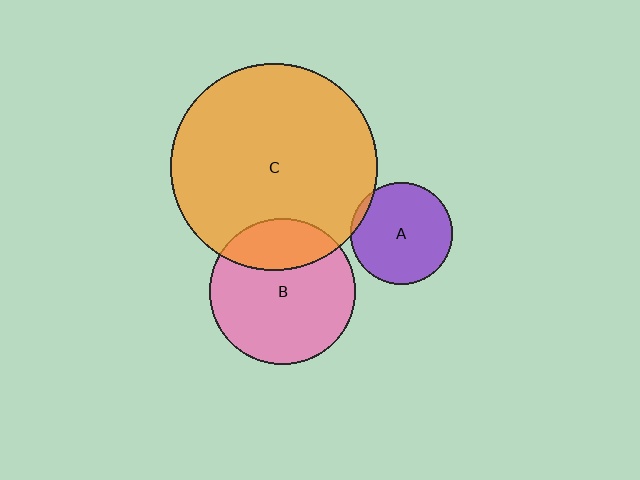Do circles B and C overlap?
Yes.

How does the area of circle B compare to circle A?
Approximately 2.1 times.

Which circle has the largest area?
Circle C (orange).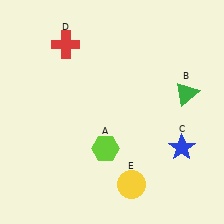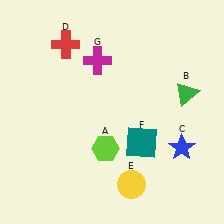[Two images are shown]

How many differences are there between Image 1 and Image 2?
There are 2 differences between the two images.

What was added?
A teal square (F), a magenta cross (G) were added in Image 2.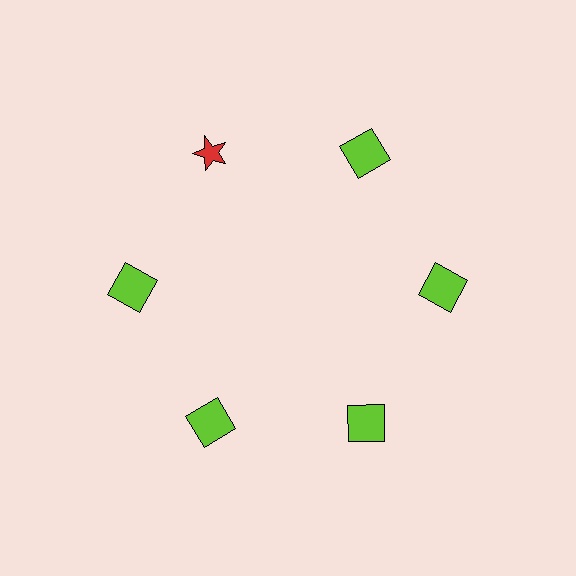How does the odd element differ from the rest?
It differs in both color (red instead of lime) and shape (star instead of square).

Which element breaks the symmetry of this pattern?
The red star at roughly the 11 o'clock position breaks the symmetry. All other shapes are lime squares.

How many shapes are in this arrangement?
There are 6 shapes arranged in a ring pattern.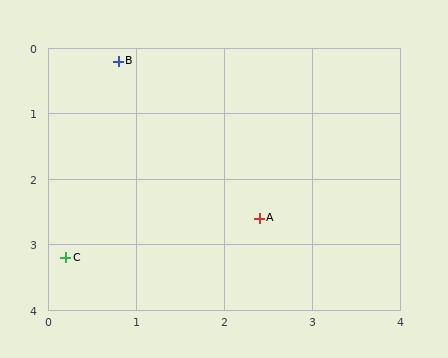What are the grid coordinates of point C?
Point C is at approximately (0.2, 3.2).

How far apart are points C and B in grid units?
Points C and B are about 3.1 grid units apart.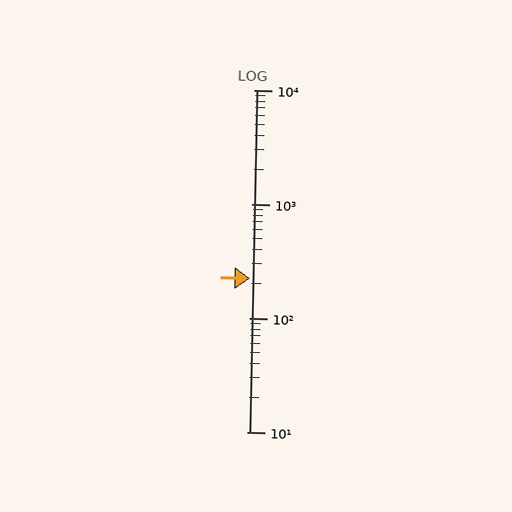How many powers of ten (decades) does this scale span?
The scale spans 3 decades, from 10 to 10000.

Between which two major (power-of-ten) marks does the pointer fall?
The pointer is between 100 and 1000.